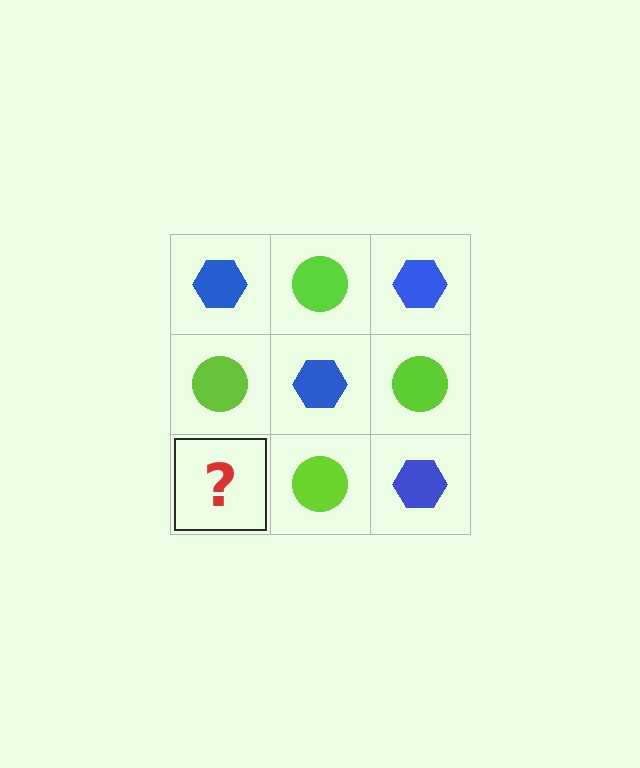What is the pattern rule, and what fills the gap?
The rule is that it alternates blue hexagon and lime circle in a checkerboard pattern. The gap should be filled with a blue hexagon.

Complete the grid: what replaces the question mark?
The question mark should be replaced with a blue hexagon.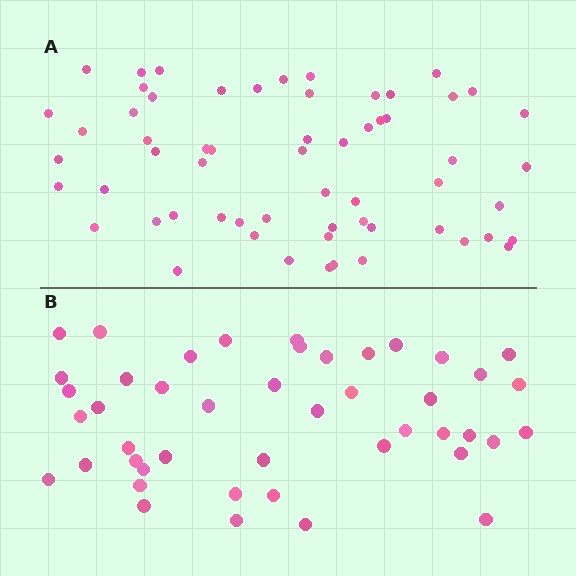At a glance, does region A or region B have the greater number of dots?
Region A (the top region) has more dots.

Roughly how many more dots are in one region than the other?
Region A has approximately 15 more dots than region B.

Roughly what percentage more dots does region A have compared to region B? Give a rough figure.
About 35% more.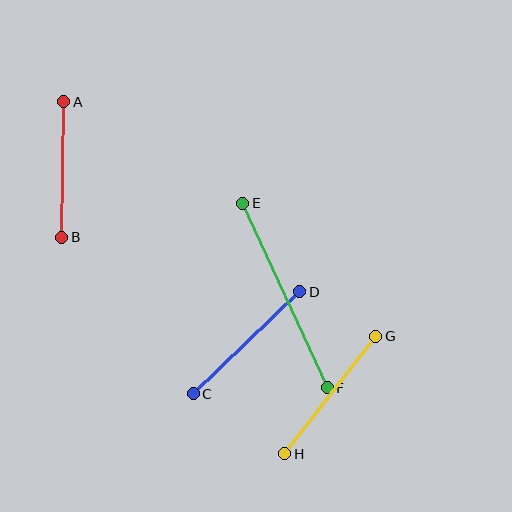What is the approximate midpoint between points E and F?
The midpoint is at approximately (285, 295) pixels.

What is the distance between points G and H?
The distance is approximately 149 pixels.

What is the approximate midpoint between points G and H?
The midpoint is at approximately (330, 395) pixels.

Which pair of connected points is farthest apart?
Points E and F are farthest apart.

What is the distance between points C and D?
The distance is approximately 147 pixels.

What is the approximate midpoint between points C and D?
The midpoint is at approximately (247, 343) pixels.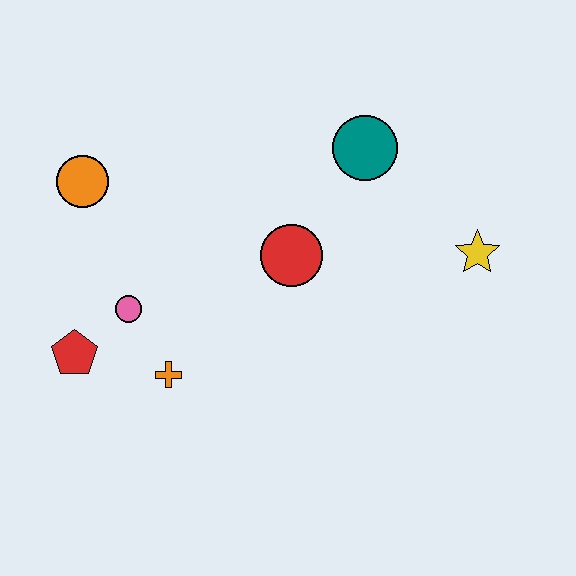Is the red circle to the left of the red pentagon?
No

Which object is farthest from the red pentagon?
The yellow star is farthest from the red pentagon.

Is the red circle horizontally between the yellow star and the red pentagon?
Yes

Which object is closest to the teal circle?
The red circle is closest to the teal circle.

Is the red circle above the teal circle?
No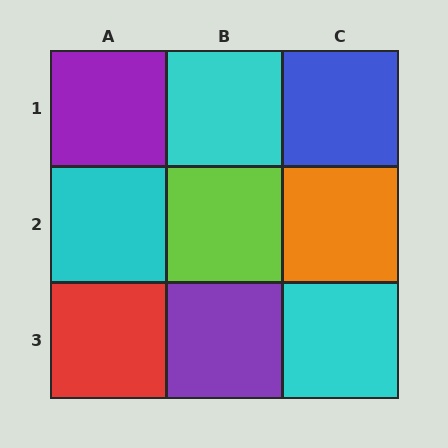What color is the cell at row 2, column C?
Orange.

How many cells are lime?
1 cell is lime.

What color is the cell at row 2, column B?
Lime.